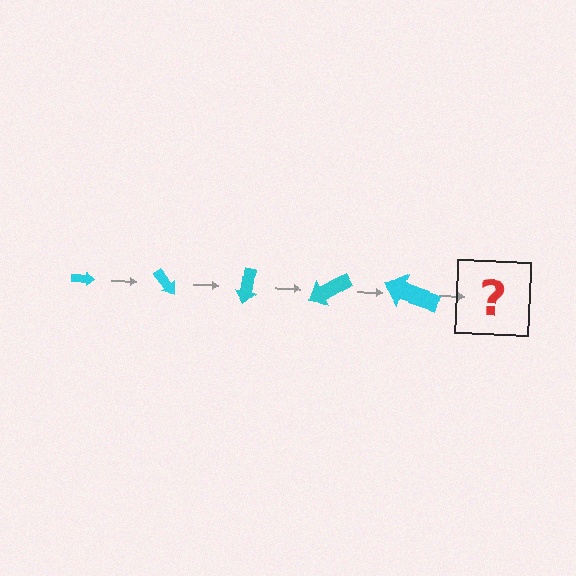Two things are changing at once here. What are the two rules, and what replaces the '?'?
The two rules are that the arrow grows larger each step and it rotates 50 degrees each step. The '?' should be an arrow, larger than the previous one and rotated 250 degrees from the start.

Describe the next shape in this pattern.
It should be an arrow, larger than the previous one and rotated 250 degrees from the start.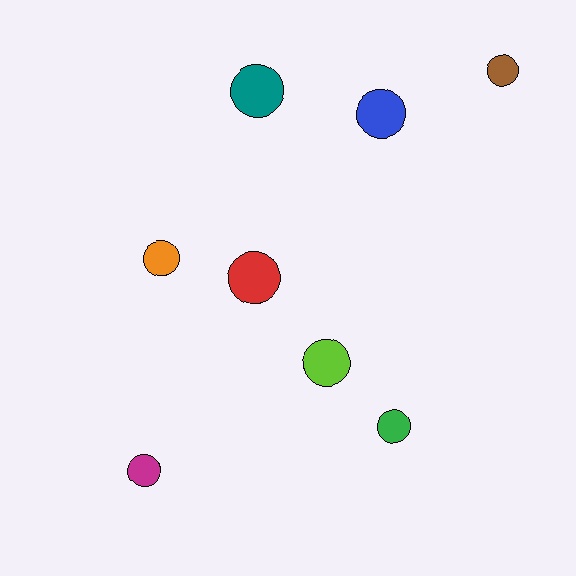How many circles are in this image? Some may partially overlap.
There are 8 circles.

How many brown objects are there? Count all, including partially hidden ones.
There is 1 brown object.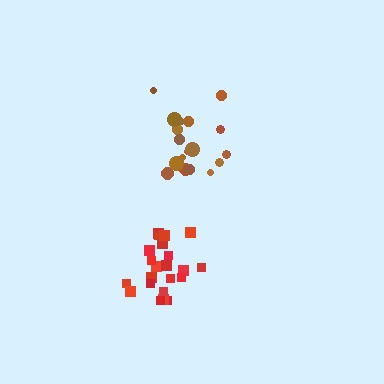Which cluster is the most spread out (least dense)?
Brown.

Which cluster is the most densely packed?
Red.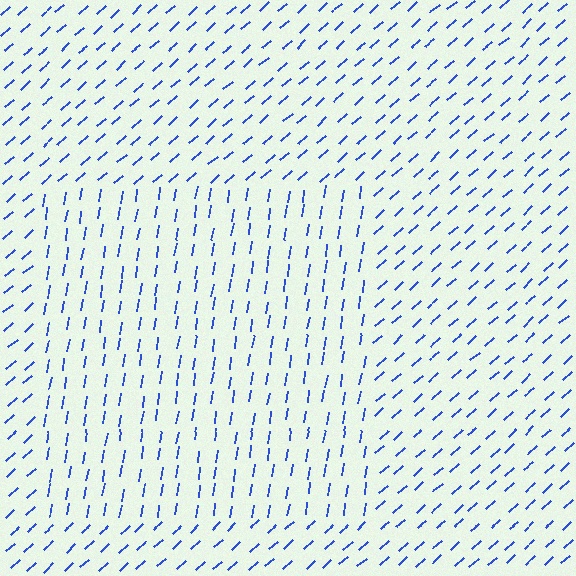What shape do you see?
I see a rectangle.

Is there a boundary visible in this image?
Yes, there is a texture boundary formed by a change in line orientation.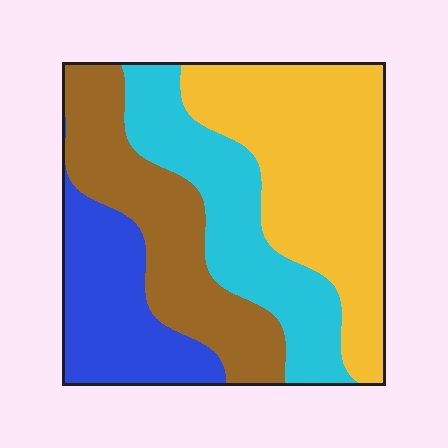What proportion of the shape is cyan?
Cyan takes up about one quarter (1/4) of the shape.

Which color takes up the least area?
Blue, at roughly 20%.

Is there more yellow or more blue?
Yellow.